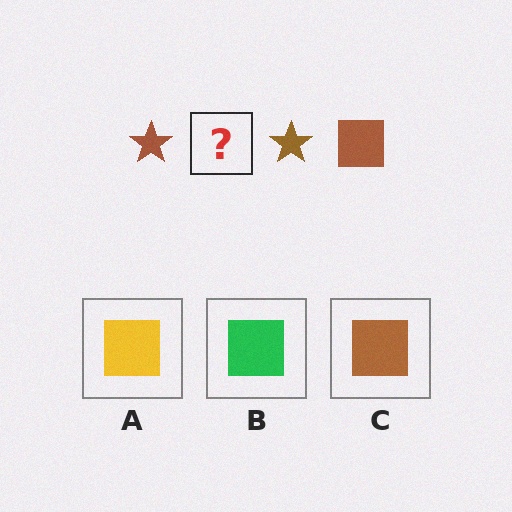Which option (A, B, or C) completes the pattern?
C.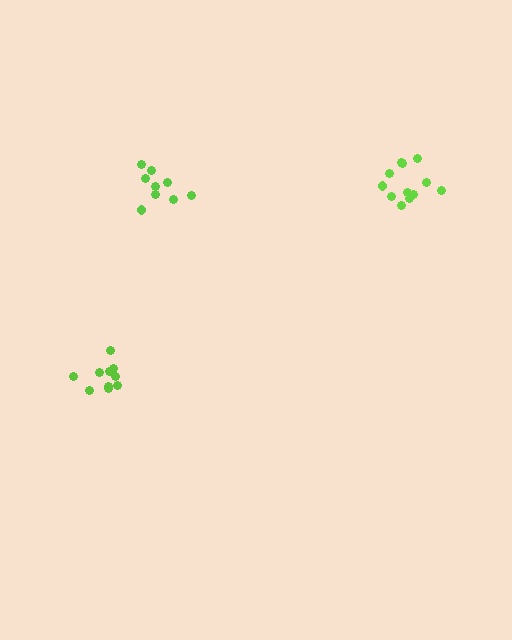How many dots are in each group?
Group 1: 10 dots, Group 2: 9 dots, Group 3: 12 dots (31 total).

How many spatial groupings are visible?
There are 3 spatial groupings.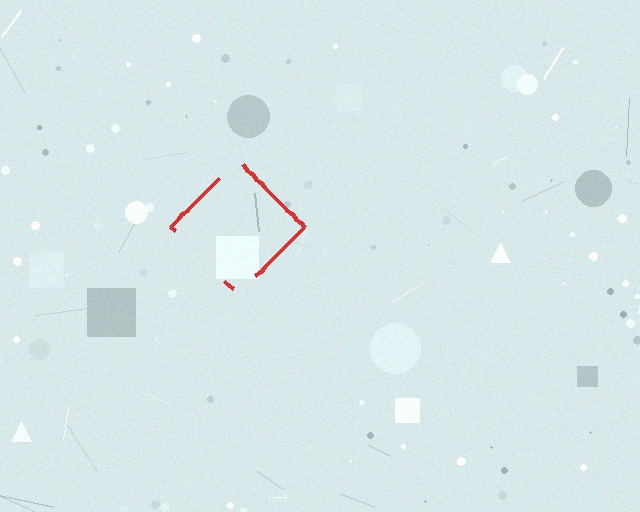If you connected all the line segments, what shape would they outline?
They would outline a diamond.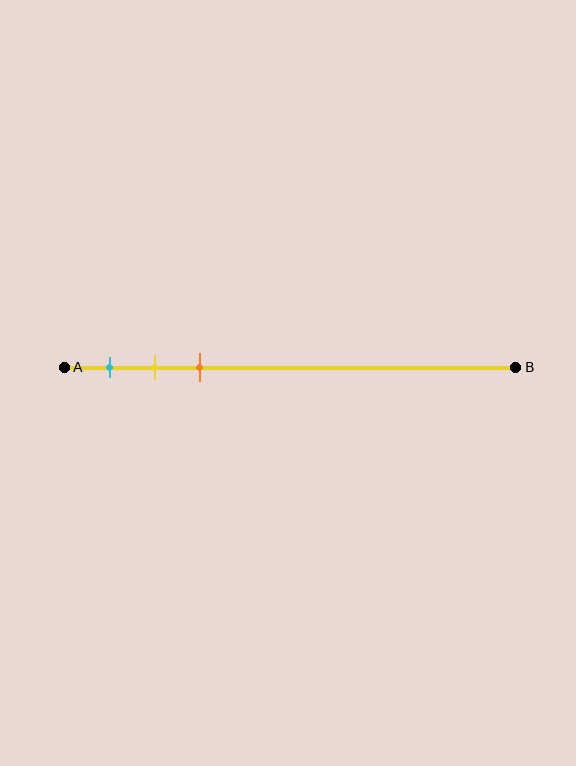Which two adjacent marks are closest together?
The yellow and orange marks are the closest adjacent pair.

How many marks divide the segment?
There are 3 marks dividing the segment.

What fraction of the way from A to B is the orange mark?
The orange mark is approximately 30% (0.3) of the way from A to B.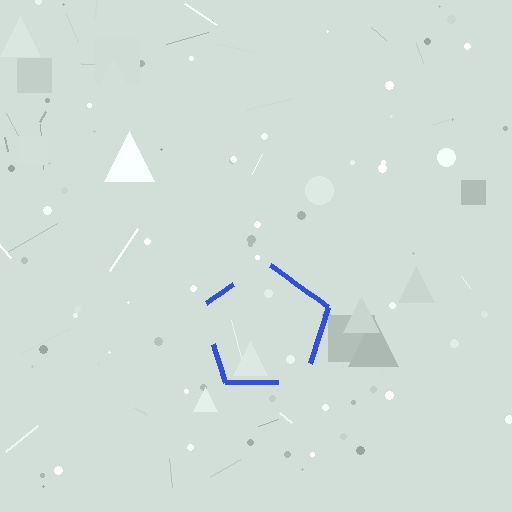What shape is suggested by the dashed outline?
The dashed outline suggests a pentagon.